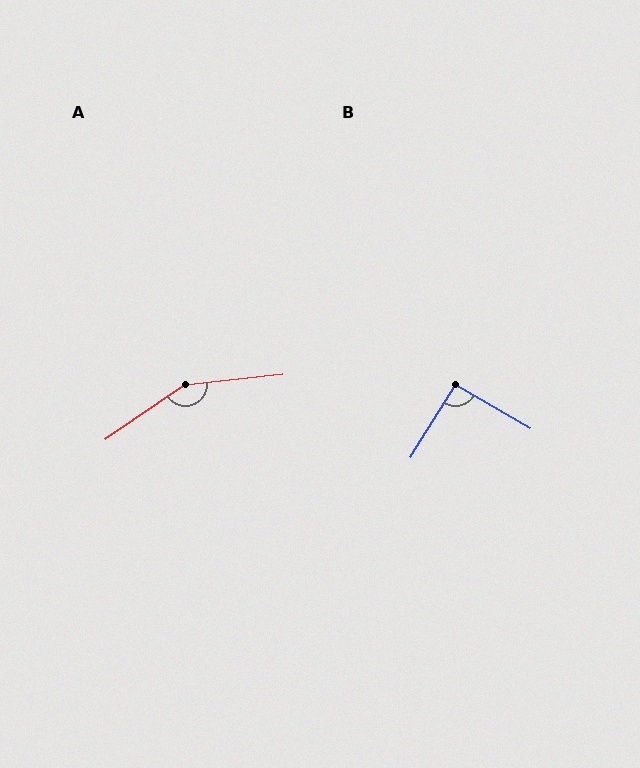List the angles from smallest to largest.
B (92°), A (152°).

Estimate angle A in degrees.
Approximately 152 degrees.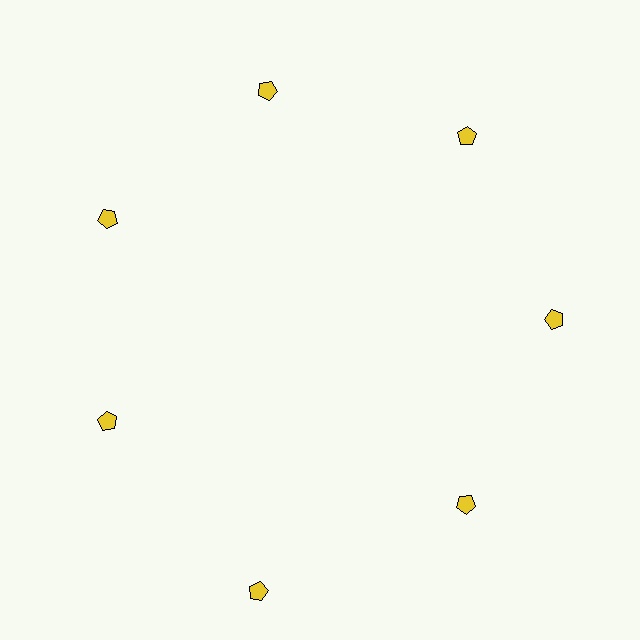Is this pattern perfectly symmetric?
No. The 7 yellow pentagons are arranged in a ring, but one element near the 6 o'clock position is pushed outward from the center, breaking the 7-fold rotational symmetry.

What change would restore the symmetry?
The symmetry would be restored by moving it inward, back onto the ring so that all 7 pentagons sit at equal angles and equal distance from the center.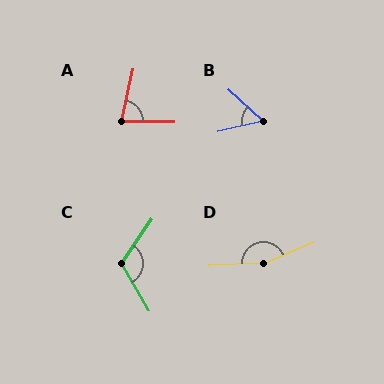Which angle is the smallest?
B, at approximately 56 degrees.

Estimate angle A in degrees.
Approximately 78 degrees.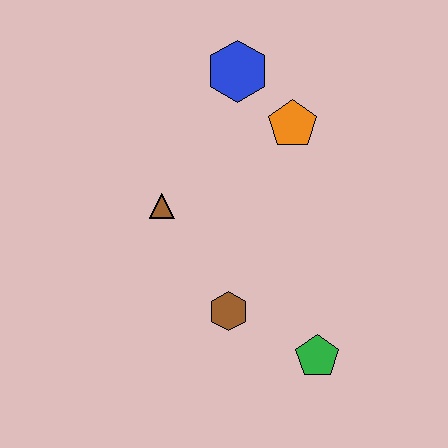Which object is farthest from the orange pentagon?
The green pentagon is farthest from the orange pentagon.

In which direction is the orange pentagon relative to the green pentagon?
The orange pentagon is above the green pentagon.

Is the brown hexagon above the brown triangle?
No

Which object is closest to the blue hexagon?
The orange pentagon is closest to the blue hexagon.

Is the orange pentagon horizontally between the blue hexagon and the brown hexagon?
No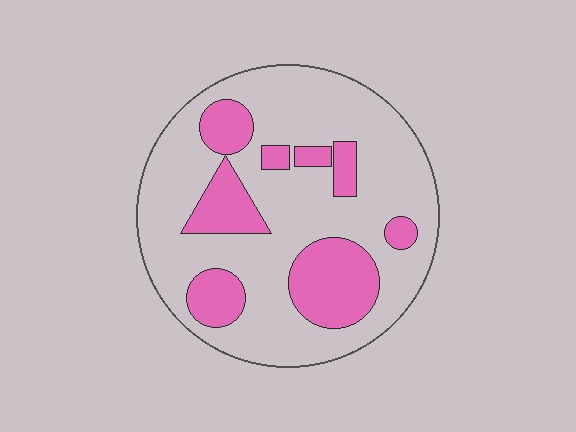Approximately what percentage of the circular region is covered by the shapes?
Approximately 25%.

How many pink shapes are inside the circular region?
8.